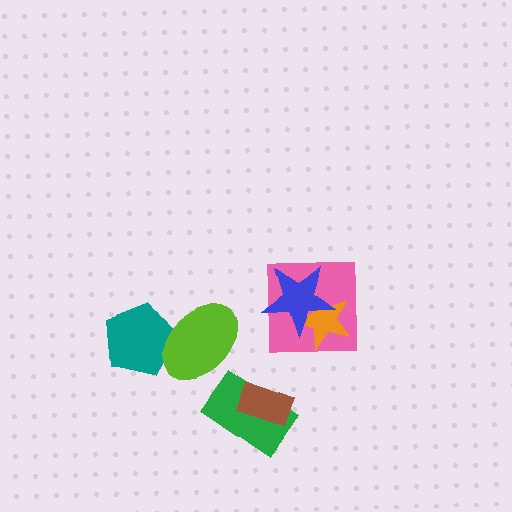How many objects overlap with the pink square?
2 objects overlap with the pink square.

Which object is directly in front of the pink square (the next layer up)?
The orange star is directly in front of the pink square.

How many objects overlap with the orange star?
2 objects overlap with the orange star.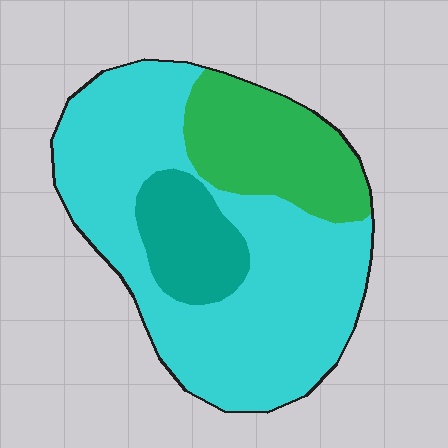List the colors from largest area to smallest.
From largest to smallest: cyan, green, teal.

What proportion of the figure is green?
Green takes up about one quarter (1/4) of the figure.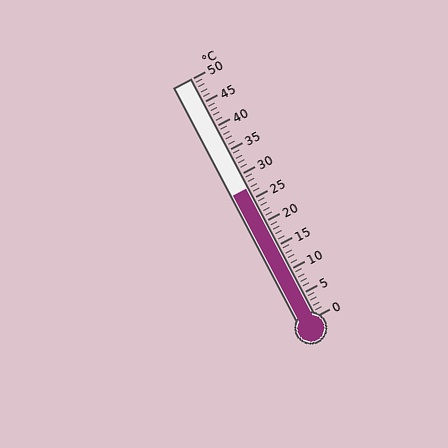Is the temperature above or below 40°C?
The temperature is below 40°C.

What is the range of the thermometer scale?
The thermometer scale ranges from 0°C to 50°C.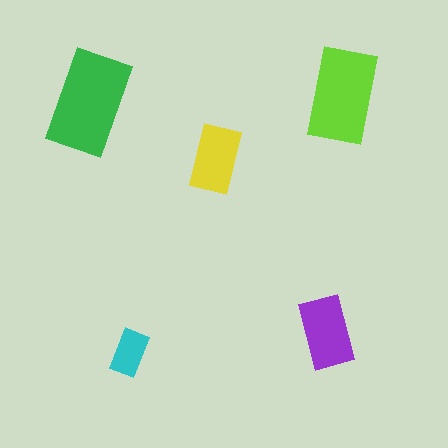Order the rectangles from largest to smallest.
the green one, the lime one, the purple one, the yellow one, the cyan one.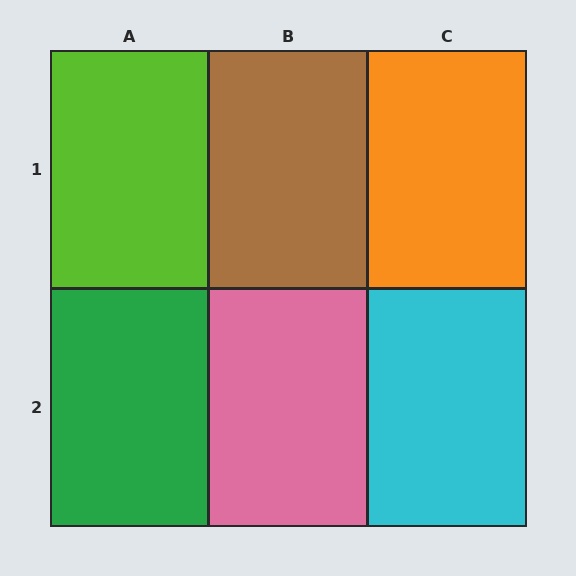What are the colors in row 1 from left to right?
Lime, brown, orange.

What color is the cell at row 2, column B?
Pink.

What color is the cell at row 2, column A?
Green.